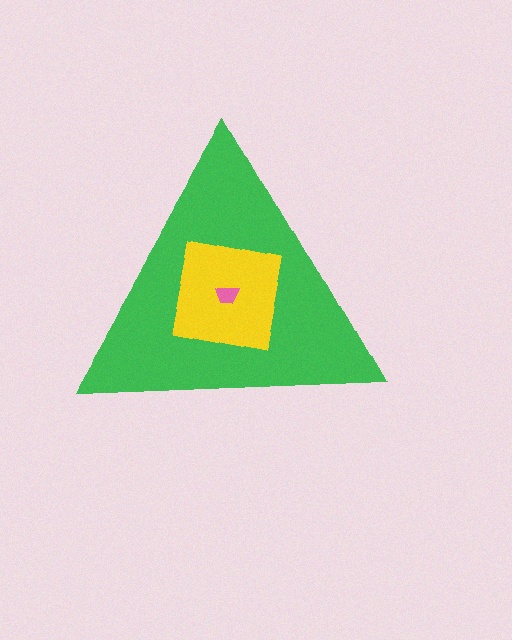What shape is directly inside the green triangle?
The yellow square.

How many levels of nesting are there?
3.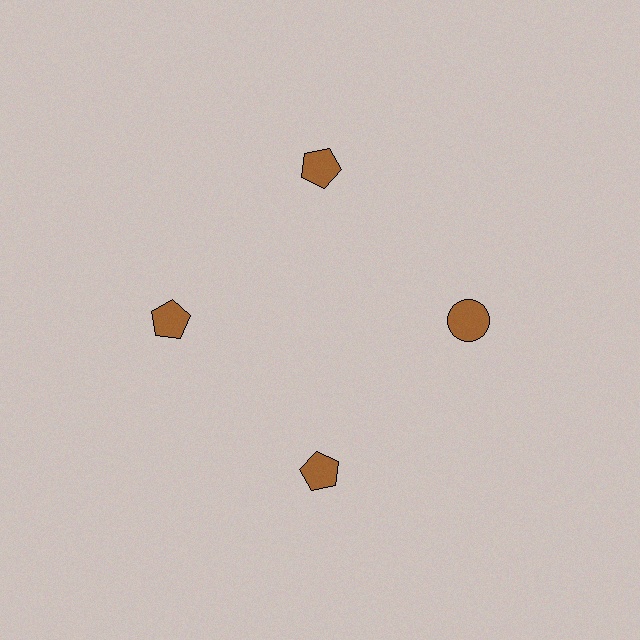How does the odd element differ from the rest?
It has a different shape: circle instead of pentagon.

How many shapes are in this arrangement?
There are 4 shapes arranged in a ring pattern.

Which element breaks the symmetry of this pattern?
The brown circle at roughly the 3 o'clock position breaks the symmetry. All other shapes are brown pentagons.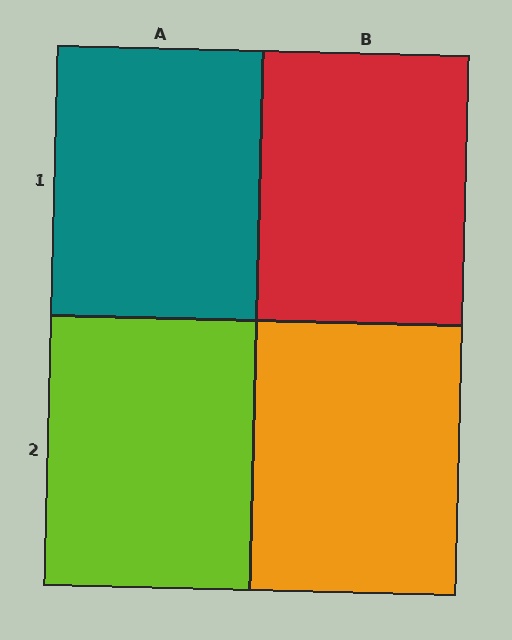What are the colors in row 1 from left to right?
Teal, red.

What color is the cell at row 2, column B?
Orange.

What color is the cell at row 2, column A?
Lime.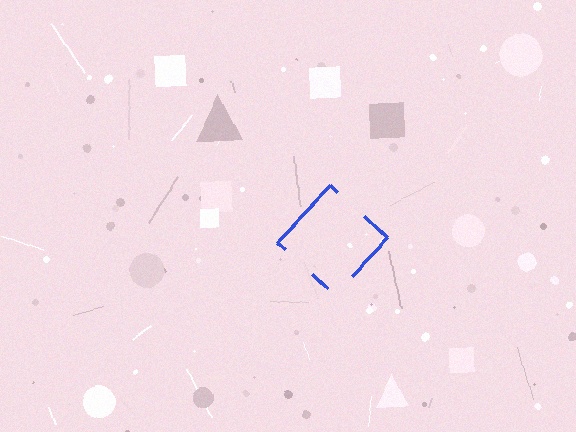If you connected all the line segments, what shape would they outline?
They would outline a diamond.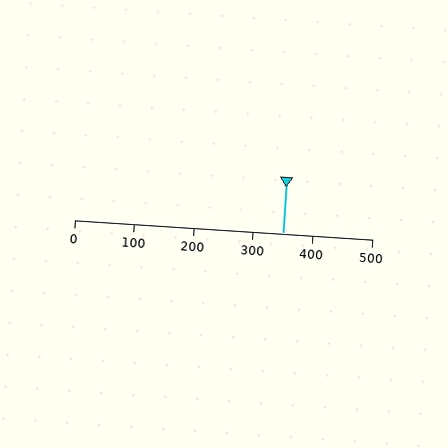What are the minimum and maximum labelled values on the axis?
The axis runs from 0 to 500.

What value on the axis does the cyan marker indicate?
The marker indicates approximately 350.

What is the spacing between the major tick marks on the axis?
The major ticks are spaced 100 apart.